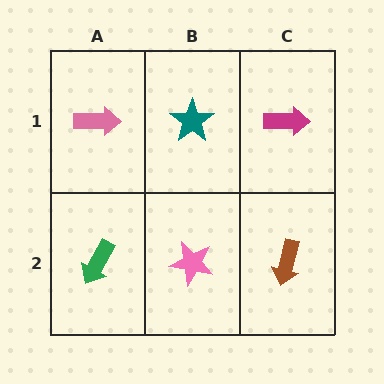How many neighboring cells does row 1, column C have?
2.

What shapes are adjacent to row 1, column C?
A brown arrow (row 2, column C), a teal star (row 1, column B).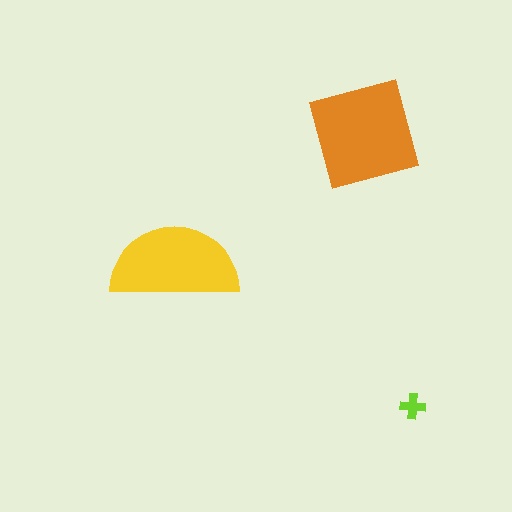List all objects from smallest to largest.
The lime cross, the yellow semicircle, the orange square.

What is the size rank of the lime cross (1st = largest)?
3rd.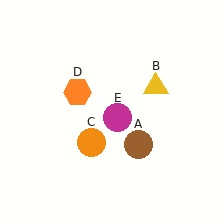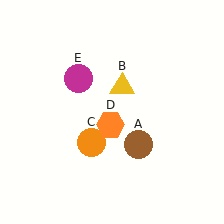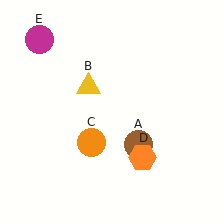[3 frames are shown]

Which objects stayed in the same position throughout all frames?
Brown circle (object A) and orange circle (object C) remained stationary.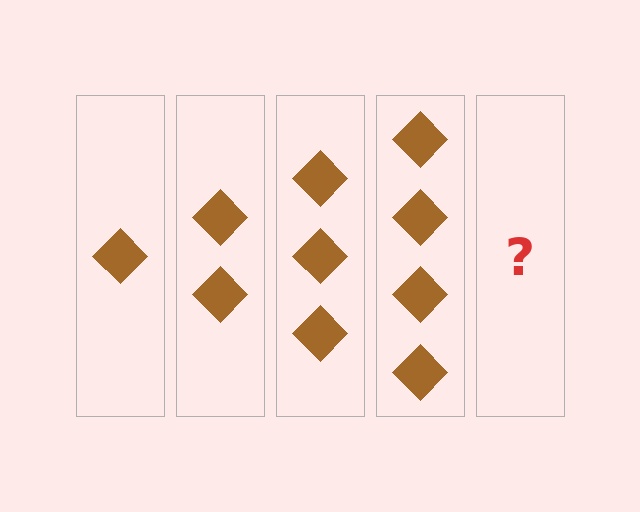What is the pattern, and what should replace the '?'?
The pattern is that each step adds one more diamond. The '?' should be 5 diamonds.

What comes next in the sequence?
The next element should be 5 diamonds.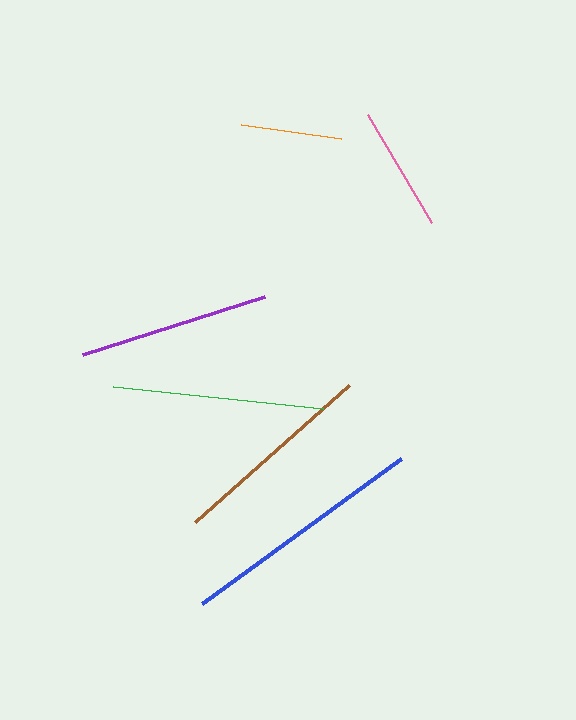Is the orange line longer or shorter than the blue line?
The blue line is longer than the orange line.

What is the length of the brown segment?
The brown segment is approximately 206 pixels long.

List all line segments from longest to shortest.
From longest to shortest: blue, green, brown, purple, pink, orange.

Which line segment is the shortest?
The orange line is the shortest at approximately 101 pixels.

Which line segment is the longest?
The blue line is the longest at approximately 246 pixels.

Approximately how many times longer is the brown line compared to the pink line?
The brown line is approximately 1.6 times the length of the pink line.